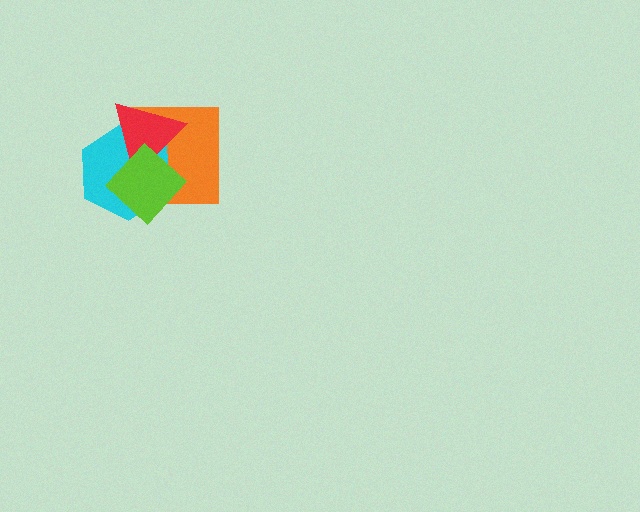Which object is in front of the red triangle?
The lime diamond is in front of the red triangle.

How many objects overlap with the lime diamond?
3 objects overlap with the lime diamond.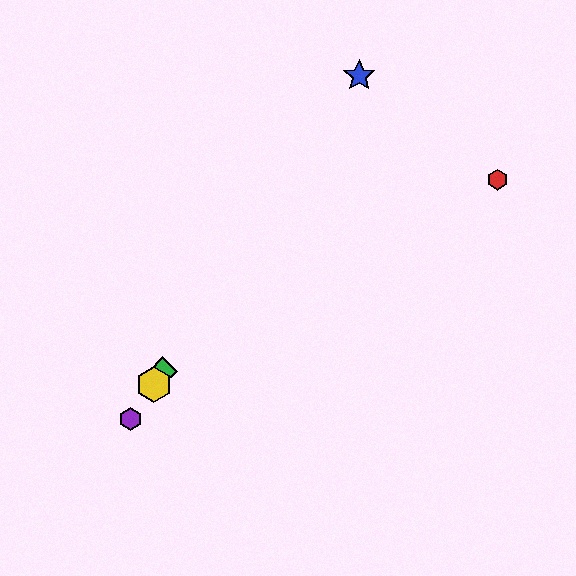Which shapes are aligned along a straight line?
The blue star, the green diamond, the yellow hexagon, the purple hexagon are aligned along a straight line.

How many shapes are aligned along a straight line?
4 shapes (the blue star, the green diamond, the yellow hexagon, the purple hexagon) are aligned along a straight line.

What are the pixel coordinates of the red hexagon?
The red hexagon is at (498, 180).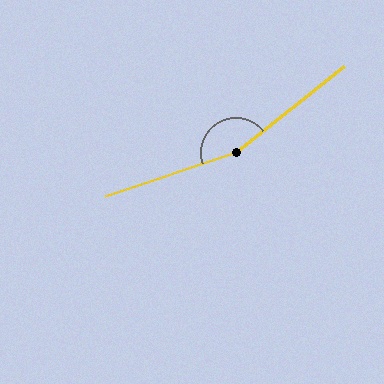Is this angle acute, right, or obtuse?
It is obtuse.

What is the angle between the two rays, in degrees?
Approximately 160 degrees.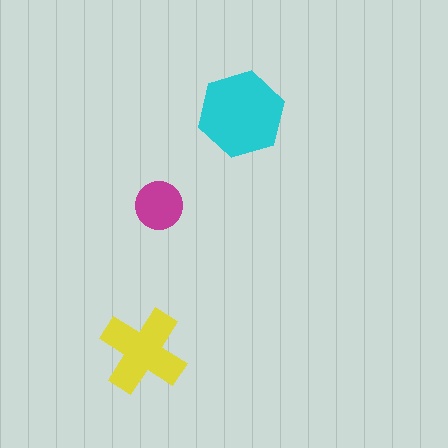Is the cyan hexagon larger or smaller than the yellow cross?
Larger.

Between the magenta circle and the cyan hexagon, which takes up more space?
The cyan hexagon.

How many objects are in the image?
There are 3 objects in the image.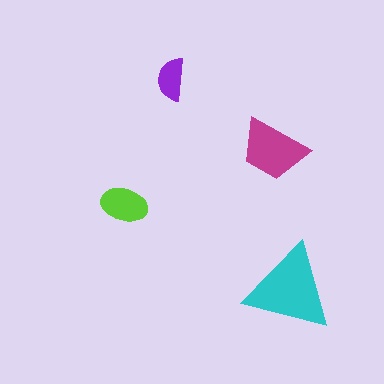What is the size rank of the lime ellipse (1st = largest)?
3rd.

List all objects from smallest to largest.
The purple semicircle, the lime ellipse, the magenta trapezoid, the cyan triangle.